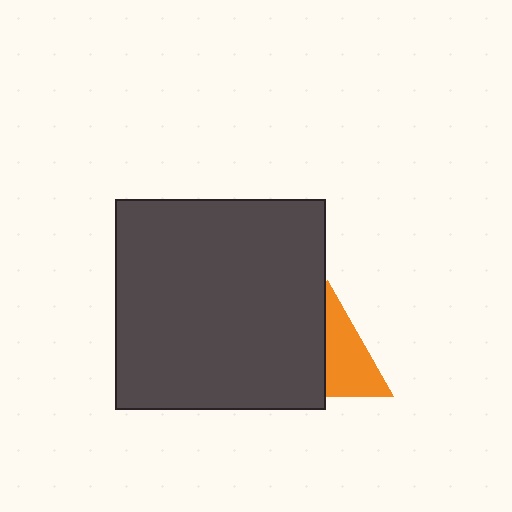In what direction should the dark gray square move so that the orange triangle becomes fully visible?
The dark gray square should move left. That is the shortest direction to clear the overlap and leave the orange triangle fully visible.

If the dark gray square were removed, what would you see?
You would see the complete orange triangle.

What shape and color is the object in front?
The object in front is a dark gray square.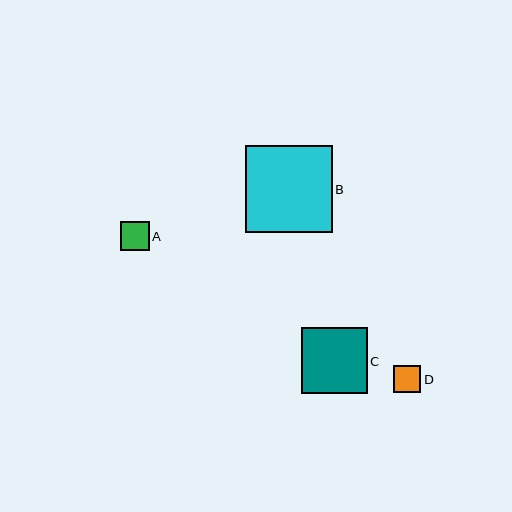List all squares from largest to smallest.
From largest to smallest: B, C, A, D.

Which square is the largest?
Square B is the largest with a size of approximately 86 pixels.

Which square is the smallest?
Square D is the smallest with a size of approximately 27 pixels.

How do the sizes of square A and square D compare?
Square A and square D are approximately the same size.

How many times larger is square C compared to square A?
Square C is approximately 2.3 times the size of square A.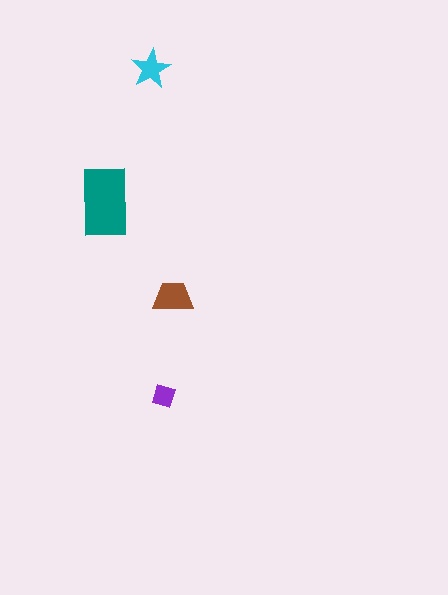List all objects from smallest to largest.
The purple diamond, the cyan star, the brown trapezoid, the teal rectangle.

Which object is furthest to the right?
The brown trapezoid is rightmost.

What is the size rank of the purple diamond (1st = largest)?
4th.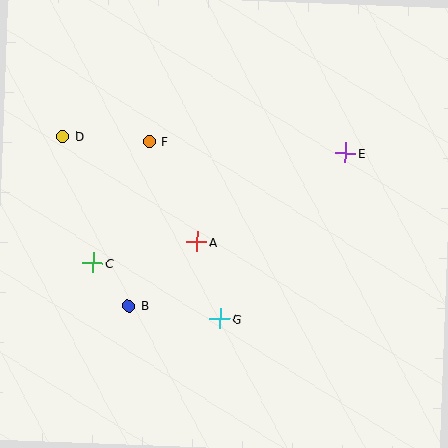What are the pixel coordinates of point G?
Point G is at (220, 319).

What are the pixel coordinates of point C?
Point C is at (93, 263).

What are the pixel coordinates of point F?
Point F is at (149, 141).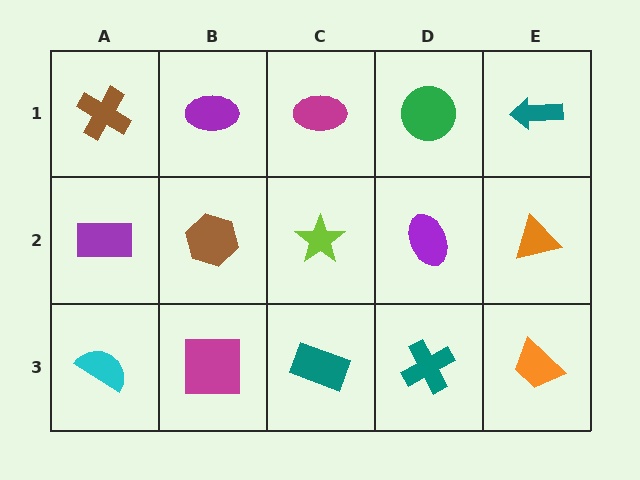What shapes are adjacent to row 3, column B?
A brown hexagon (row 2, column B), a cyan semicircle (row 3, column A), a teal rectangle (row 3, column C).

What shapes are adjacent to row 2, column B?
A purple ellipse (row 1, column B), a magenta square (row 3, column B), a purple rectangle (row 2, column A), a lime star (row 2, column C).